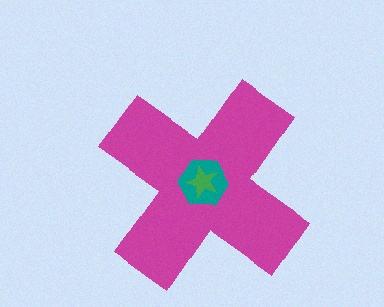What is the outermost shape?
The magenta cross.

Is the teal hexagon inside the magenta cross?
Yes.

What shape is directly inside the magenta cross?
The teal hexagon.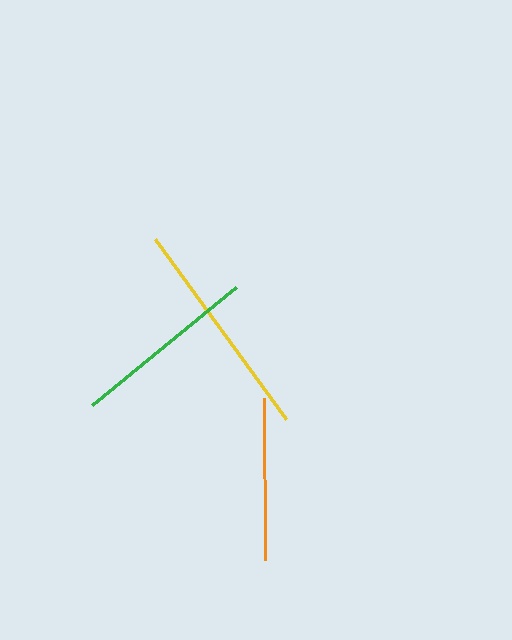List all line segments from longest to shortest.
From longest to shortest: yellow, green, orange.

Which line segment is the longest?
The yellow line is the longest at approximately 223 pixels.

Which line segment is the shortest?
The orange line is the shortest at approximately 161 pixels.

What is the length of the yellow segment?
The yellow segment is approximately 223 pixels long.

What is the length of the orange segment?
The orange segment is approximately 161 pixels long.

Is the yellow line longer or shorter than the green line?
The yellow line is longer than the green line.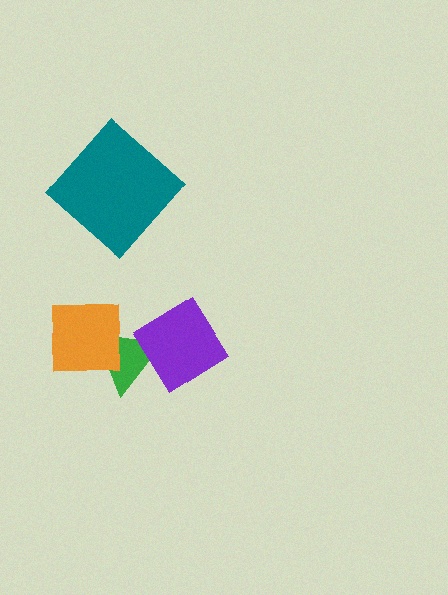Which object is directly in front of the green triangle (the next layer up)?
The purple diamond is directly in front of the green triangle.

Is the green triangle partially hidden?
Yes, it is partially covered by another shape.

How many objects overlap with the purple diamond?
1 object overlaps with the purple diamond.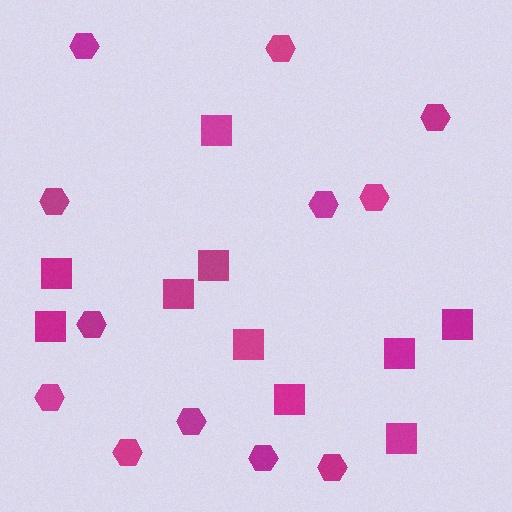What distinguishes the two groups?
There are 2 groups: one group of hexagons (12) and one group of squares (10).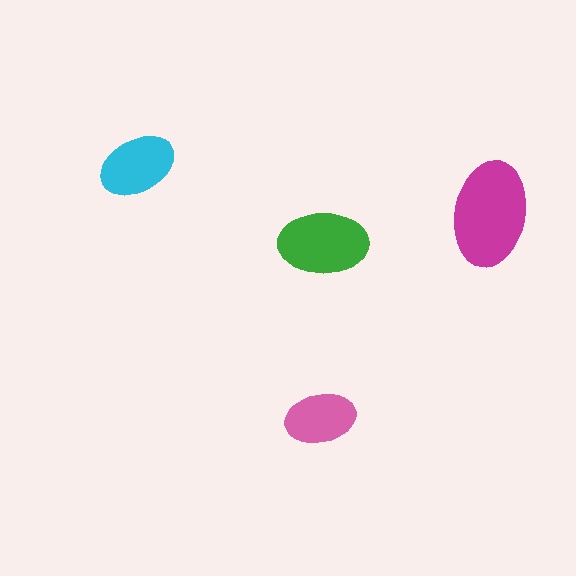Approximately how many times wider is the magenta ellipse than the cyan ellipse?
About 1.5 times wider.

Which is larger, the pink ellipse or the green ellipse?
The green one.